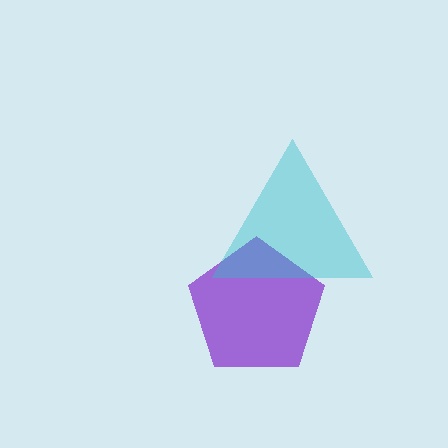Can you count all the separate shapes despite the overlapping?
Yes, there are 2 separate shapes.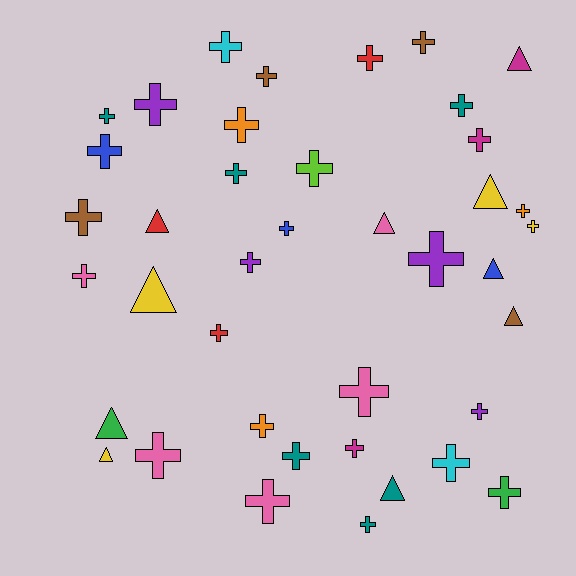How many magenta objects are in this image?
There are 3 magenta objects.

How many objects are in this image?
There are 40 objects.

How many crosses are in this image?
There are 30 crosses.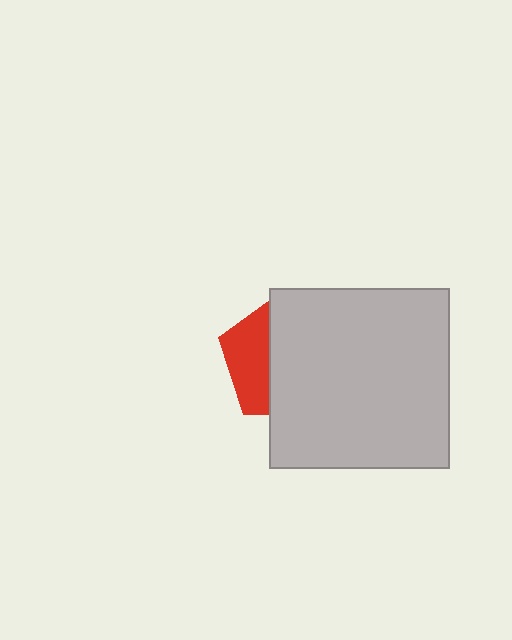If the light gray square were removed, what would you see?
You would see the complete red pentagon.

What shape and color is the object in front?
The object in front is a light gray square.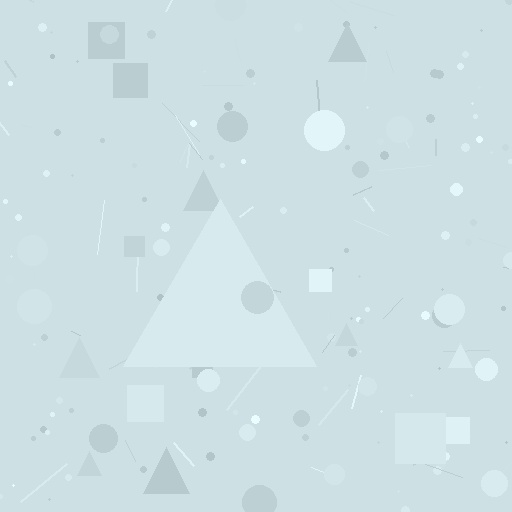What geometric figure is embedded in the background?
A triangle is embedded in the background.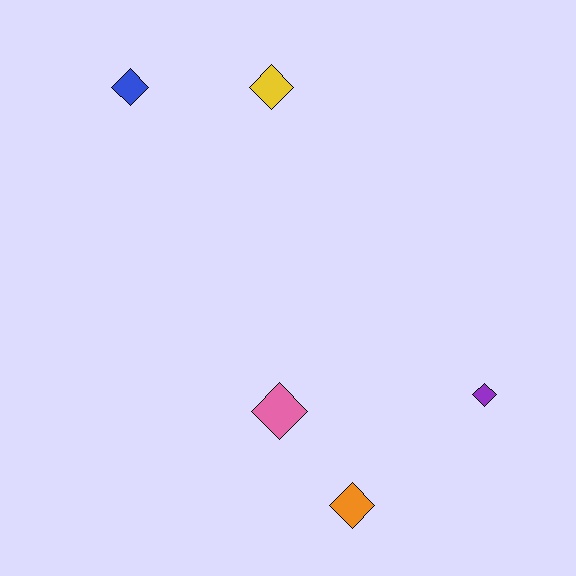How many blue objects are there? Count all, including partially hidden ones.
There is 1 blue object.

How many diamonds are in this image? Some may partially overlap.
There are 5 diamonds.